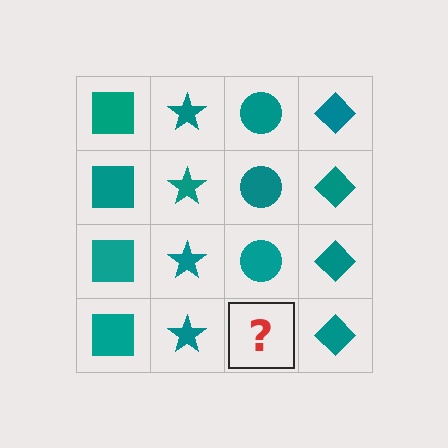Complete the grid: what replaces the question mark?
The question mark should be replaced with a teal circle.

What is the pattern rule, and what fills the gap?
The rule is that each column has a consistent shape. The gap should be filled with a teal circle.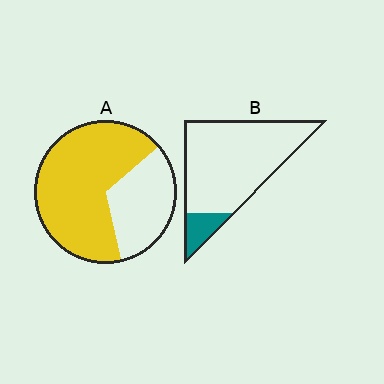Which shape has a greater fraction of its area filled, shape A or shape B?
Shape A.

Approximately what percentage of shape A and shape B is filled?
A is approximately 65% and B is approximately 15%.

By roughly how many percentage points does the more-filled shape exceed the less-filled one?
By roughly 55 percentage points (A over B).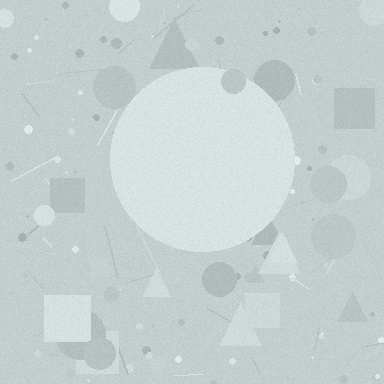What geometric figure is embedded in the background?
A circle is embedded in the background.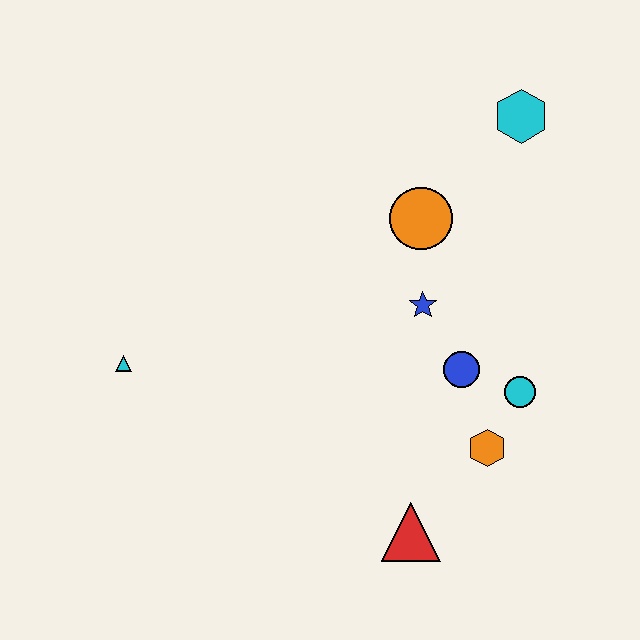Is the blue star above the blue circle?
Yes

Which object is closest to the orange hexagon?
The cyan circle is closest to the orange hexagon.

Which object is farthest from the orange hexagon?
The cyan triangle is farthest from the orange hexagon.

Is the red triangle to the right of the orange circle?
No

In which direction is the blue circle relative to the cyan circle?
The blue circle is to the left of the cyan circle.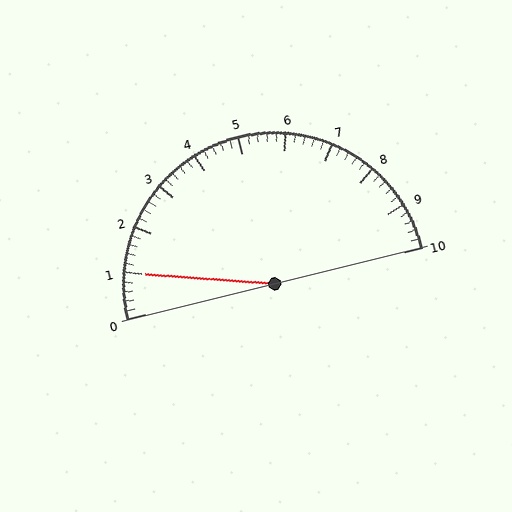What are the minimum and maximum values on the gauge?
The gauge ranges from 0 to 10.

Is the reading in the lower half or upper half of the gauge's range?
The reading is in the lower half of the range (0 to 10).